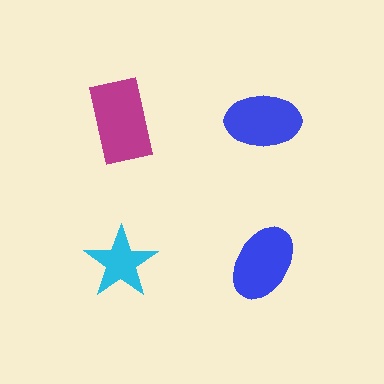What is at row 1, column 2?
A blue ellipse.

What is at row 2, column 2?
A blue ellipse.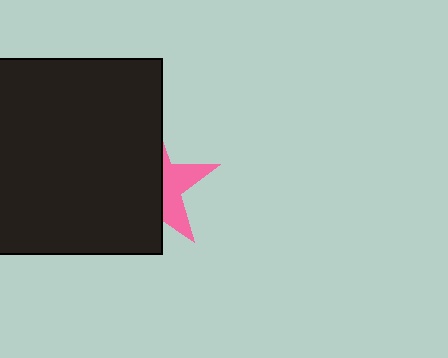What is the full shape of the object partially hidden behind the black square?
The partially hidden object is a pink star.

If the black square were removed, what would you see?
You would see the complete pink star.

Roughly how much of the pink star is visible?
A small part of it is visible (roughly 36%).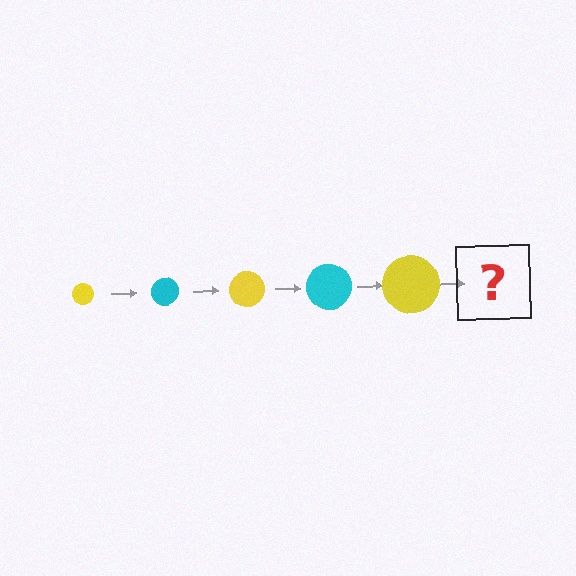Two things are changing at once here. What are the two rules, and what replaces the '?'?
The two rules are that the circle grows larger each step and the color cycles through yellow and cyan. The '?' should be a cyan circle, larger than the previous one.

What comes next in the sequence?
The next element should be a cyan circle, larger than the previous one.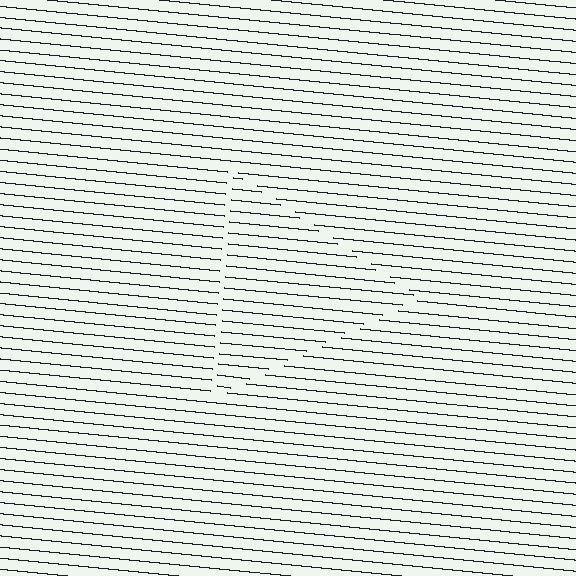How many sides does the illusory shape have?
3 sides — the line-ends trace a triangle.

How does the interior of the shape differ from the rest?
The interior of the shape contains the same grating, shifted by half a period — the contour is defined by the phase discontinuity where line-ends from the inner and outer gratings abut.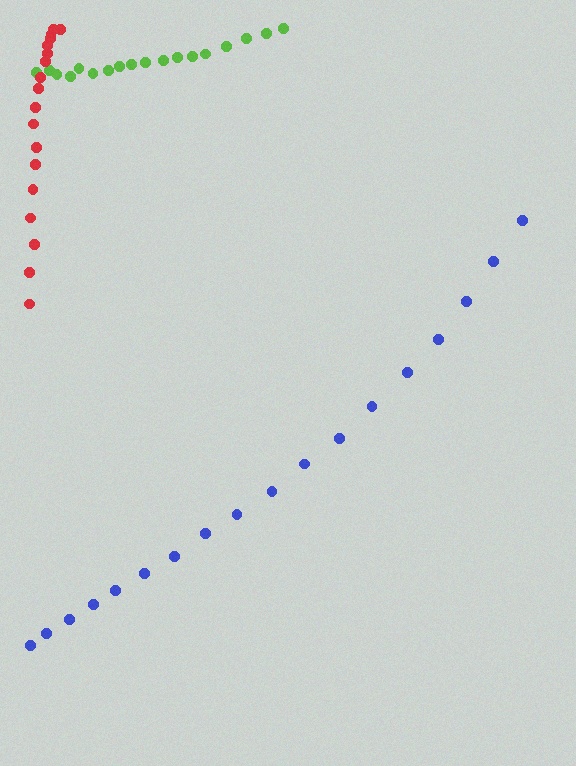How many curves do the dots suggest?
There are 3 distinct paths.